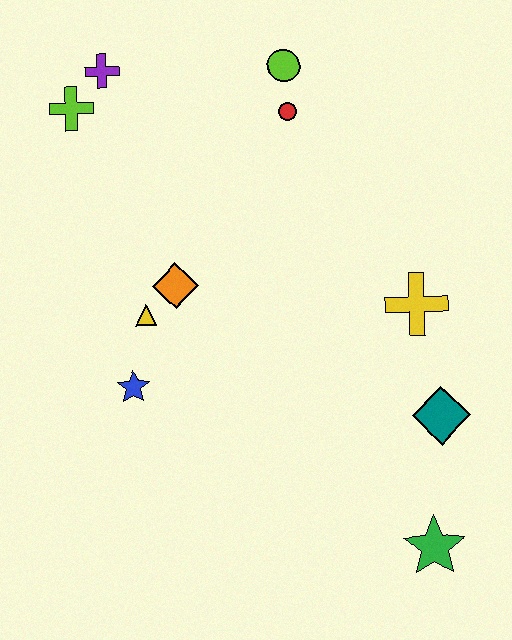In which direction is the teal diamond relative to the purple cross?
The teal diamond is below the purple cross.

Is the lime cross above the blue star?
Yes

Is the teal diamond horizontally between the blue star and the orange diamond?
No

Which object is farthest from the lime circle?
The green star is farthest from the lime circle.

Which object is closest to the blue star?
The yellow triangle is closest to the blue star.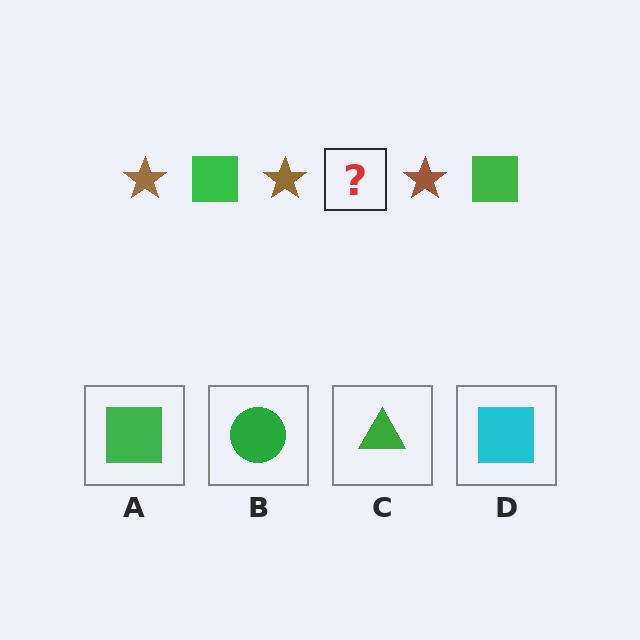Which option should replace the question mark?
Option A.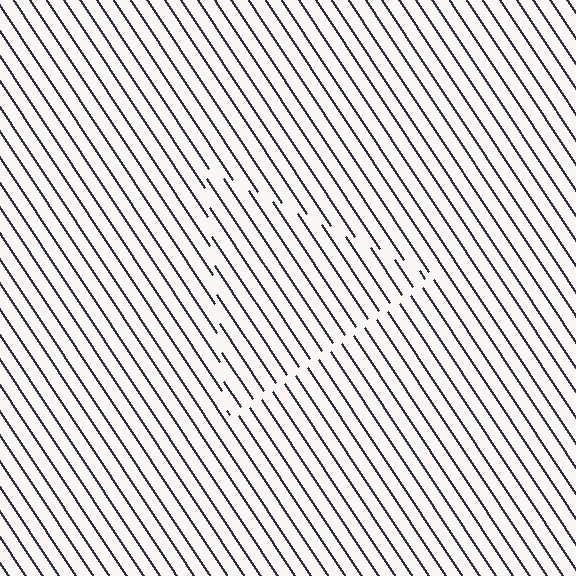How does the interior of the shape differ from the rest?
The interior of the shape contains the same grating, shifted by half a period — the contour is defined by the phase discontinuity where line-ends from the inner and outer gratings abut.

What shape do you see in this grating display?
An illusory triangle. The interior of the shape contains the same grating, shifted by half a period — the contour is defined by the phase discontinuity where line-ends from the inner and outer gratings abut.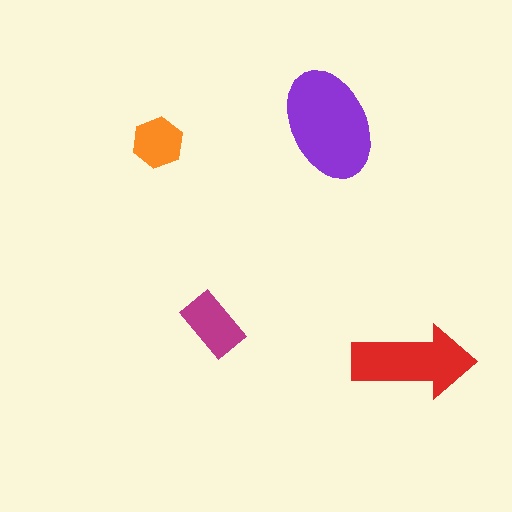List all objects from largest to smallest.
The purple ellipse, the red arrow, the magenta rectangle, the orange hexagon.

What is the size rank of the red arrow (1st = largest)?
2nd.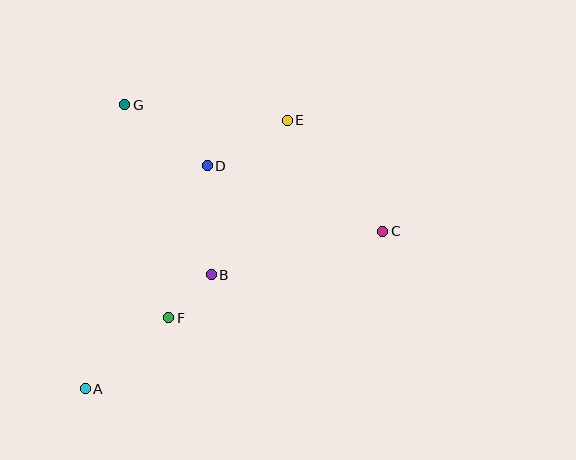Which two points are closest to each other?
Points B and F are closest to each other.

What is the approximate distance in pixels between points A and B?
The distance between A and B is approximately 170 pixels.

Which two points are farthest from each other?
Points A and C are farthest from each other.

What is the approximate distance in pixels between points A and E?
The distance between A and E is approximately 336 pixels.